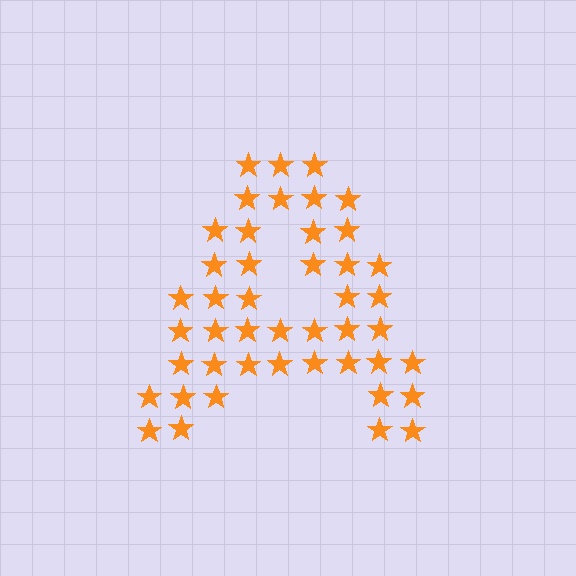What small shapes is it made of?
It is made of small stars.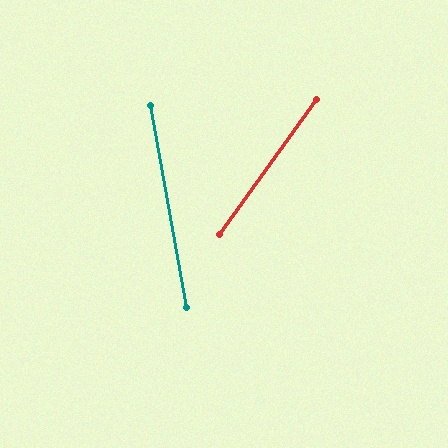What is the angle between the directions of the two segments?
Approximately 46 degrees.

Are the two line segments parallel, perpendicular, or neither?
Neither parallel nor perpendicular — they differ by about 46°.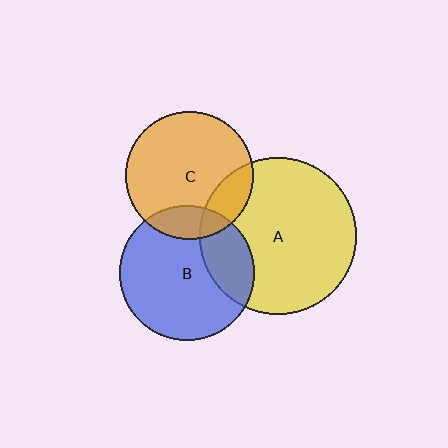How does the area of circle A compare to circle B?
Approximately 1.4 times.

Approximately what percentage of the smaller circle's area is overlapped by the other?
Approximately 25%.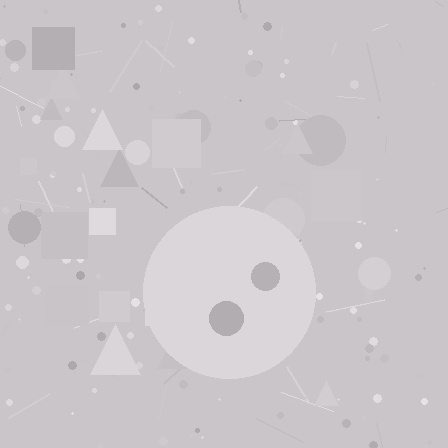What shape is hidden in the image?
A circle is hidden in the image.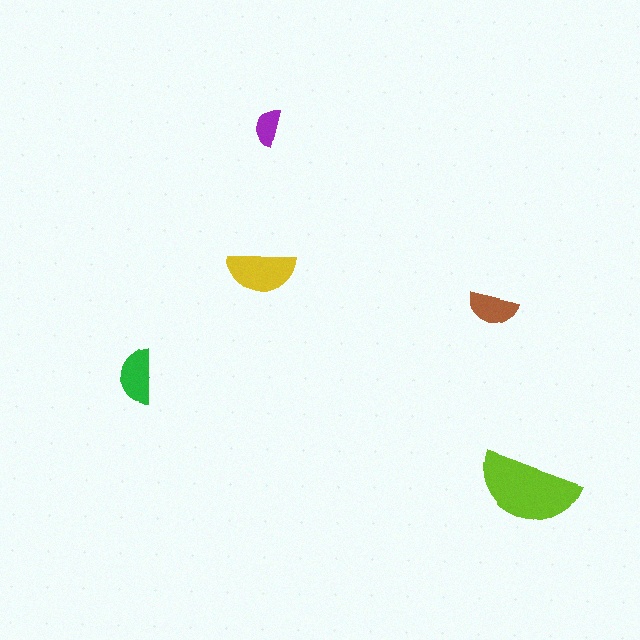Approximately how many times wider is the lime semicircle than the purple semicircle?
About 2.5 times wider.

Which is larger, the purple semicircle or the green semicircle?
The green one.